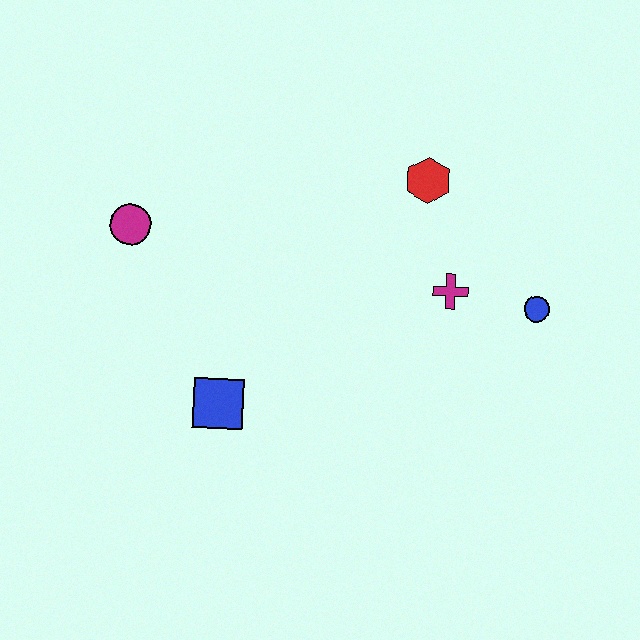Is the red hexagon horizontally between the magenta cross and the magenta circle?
Yes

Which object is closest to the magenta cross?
The blue circle is closest to the magenta cross.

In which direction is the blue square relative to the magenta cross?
The blue square is to the left of the magenta cross.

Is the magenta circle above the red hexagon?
No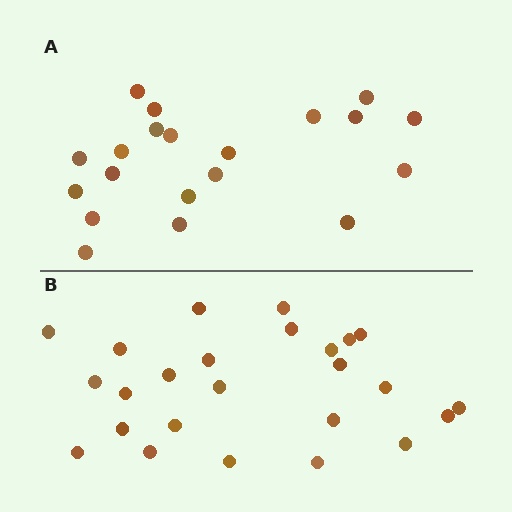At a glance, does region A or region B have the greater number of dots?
Region B (the bottom region) has more dots.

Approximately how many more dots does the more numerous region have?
Region B has about 5 more dots than region A.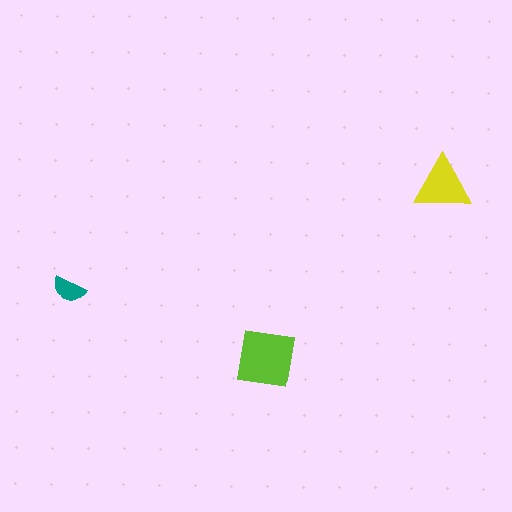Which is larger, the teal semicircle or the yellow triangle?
The yellow triangle.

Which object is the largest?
The lime square.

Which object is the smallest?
The teal semicircle.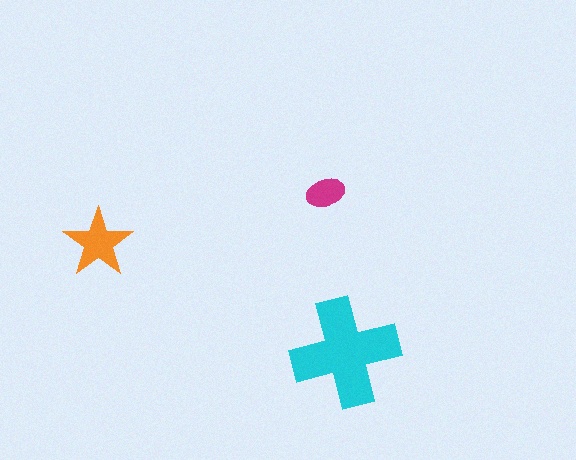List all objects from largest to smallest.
The cyan cross, the orange star, the magenta ellipse.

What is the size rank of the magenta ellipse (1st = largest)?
3rd.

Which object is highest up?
The magenta ellipse is topmost.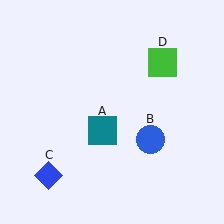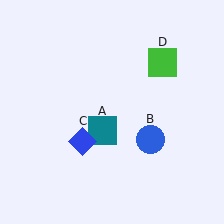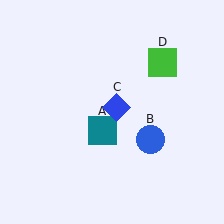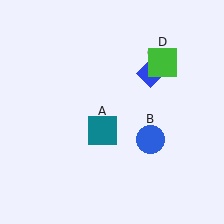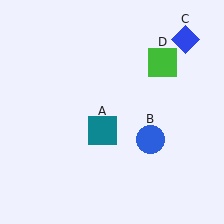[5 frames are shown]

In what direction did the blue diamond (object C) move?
The blue diamond (object C) moved up and to the right.